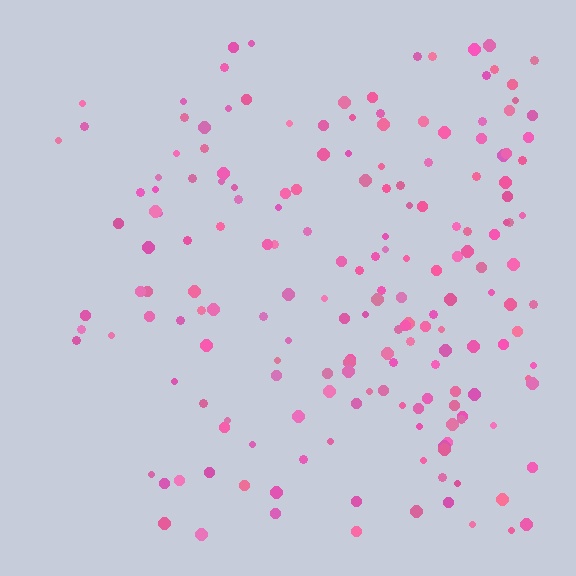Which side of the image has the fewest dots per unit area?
The left.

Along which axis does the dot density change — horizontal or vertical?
Horizontal.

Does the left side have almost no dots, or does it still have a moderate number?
Still a moderate number, just noticeably fewer than the right.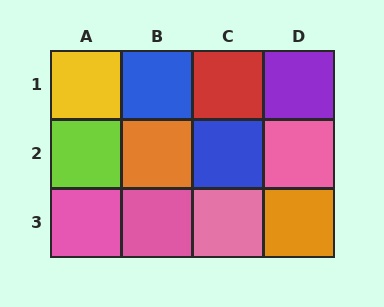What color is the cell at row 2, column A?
Lime.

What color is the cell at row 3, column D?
Orange.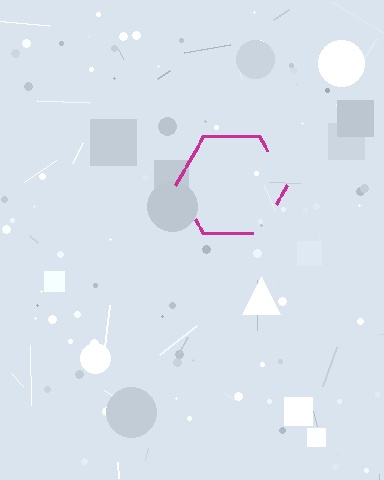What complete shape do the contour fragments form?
The contour fragments form a hexagon.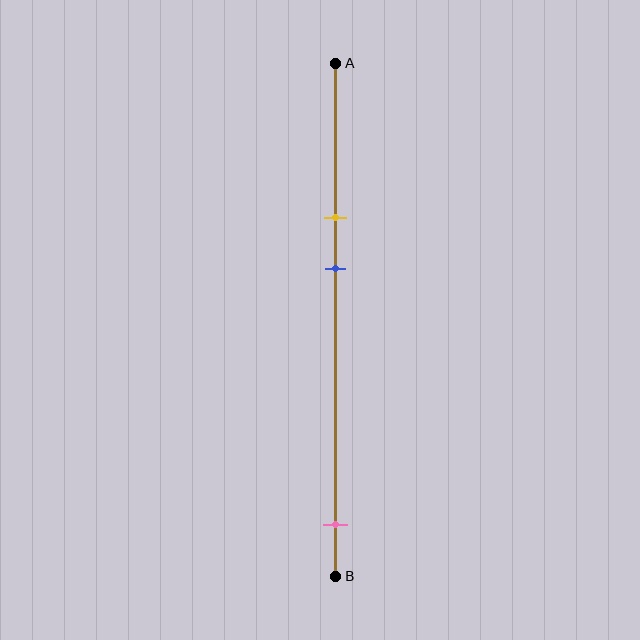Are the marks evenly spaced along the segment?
No, the marks are not evenly spaced.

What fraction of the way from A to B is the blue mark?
The blue mark is approximately 40% (0.4) of the way from A to B.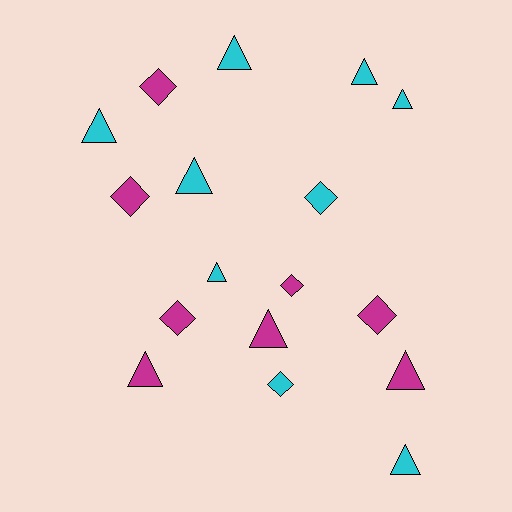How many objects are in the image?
There are 17 objects.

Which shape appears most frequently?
Triangle, with 10 objects.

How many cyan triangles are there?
There are 7 cyan triangles.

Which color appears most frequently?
Cyan, with 9 objects.